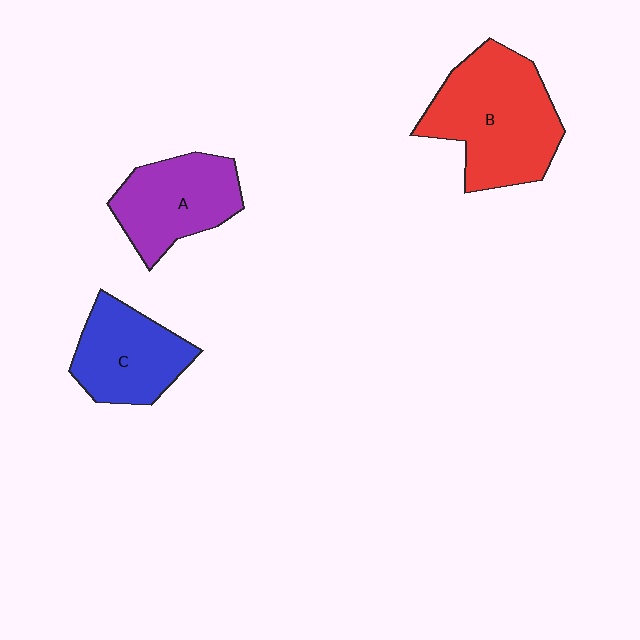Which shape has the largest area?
Shape B (red).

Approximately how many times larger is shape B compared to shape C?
Approximately 1.5 times.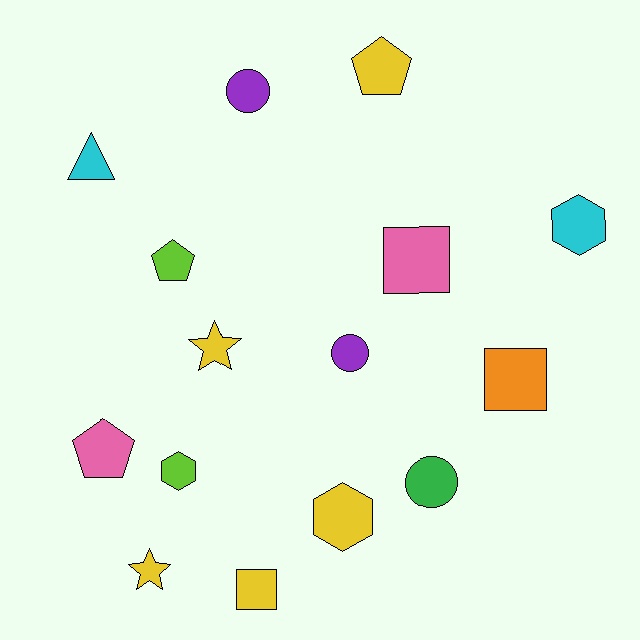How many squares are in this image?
There are 3 squares.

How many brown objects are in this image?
There are no brown objects.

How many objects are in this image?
There are 15 objects.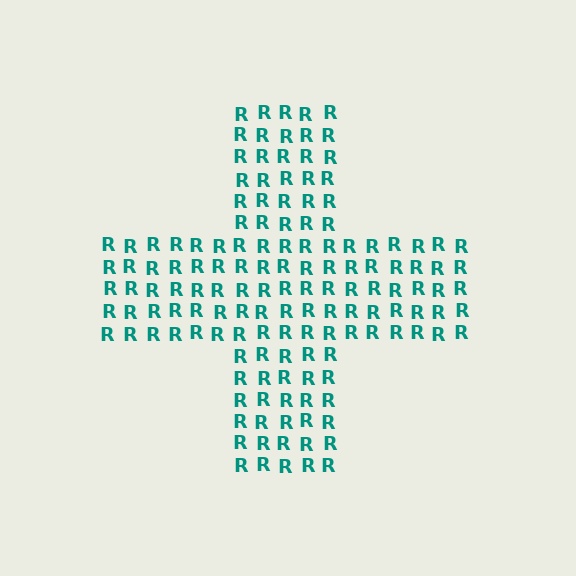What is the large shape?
The large shape is a cross.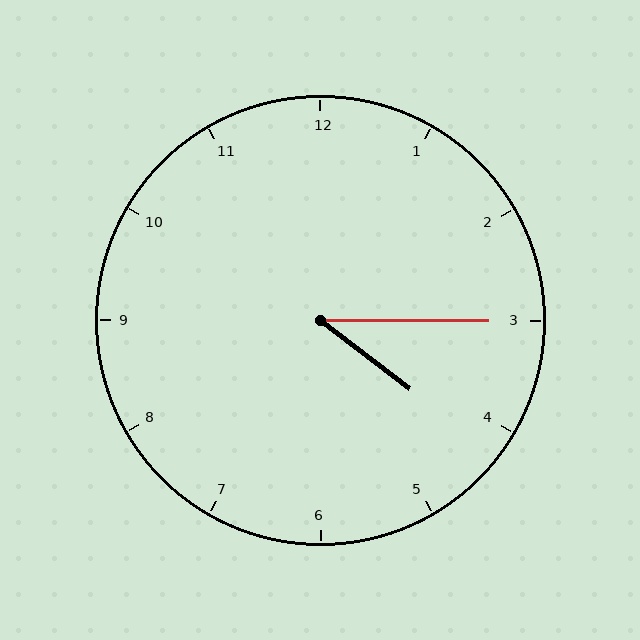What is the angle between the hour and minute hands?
Approximately 38 degrees.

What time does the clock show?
4:15.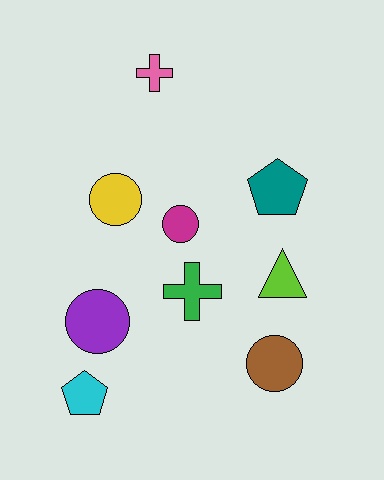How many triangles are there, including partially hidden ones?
There is 1 triangle.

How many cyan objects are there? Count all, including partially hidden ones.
There is 1 cyan object.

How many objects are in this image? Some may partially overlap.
There are 9 objects.